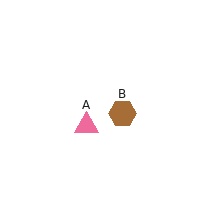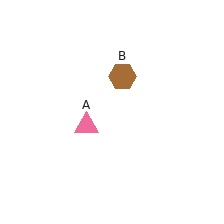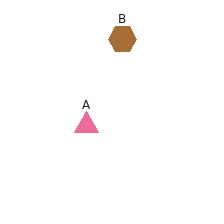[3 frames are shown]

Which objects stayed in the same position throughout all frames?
Pink triangle (object A) remained stationary.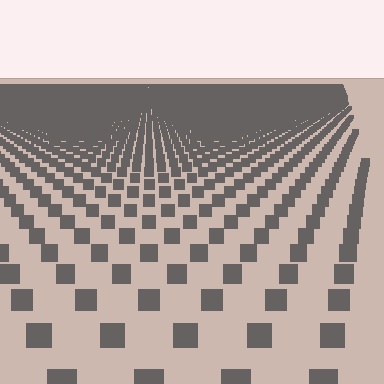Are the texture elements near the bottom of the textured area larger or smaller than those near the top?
Larger. Near the bottom, elements are closer to the viewer and appear at a bigger on-screen size.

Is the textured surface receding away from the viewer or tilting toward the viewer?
The surface is receding away from the viewer. Texture elements get smaller and denser toward the top.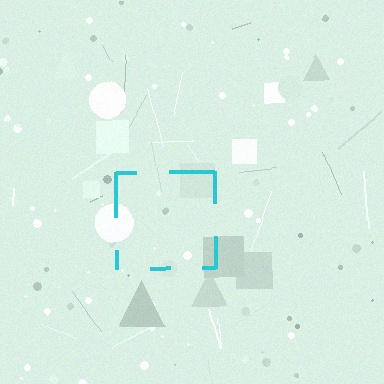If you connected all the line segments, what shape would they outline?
They would outline a square.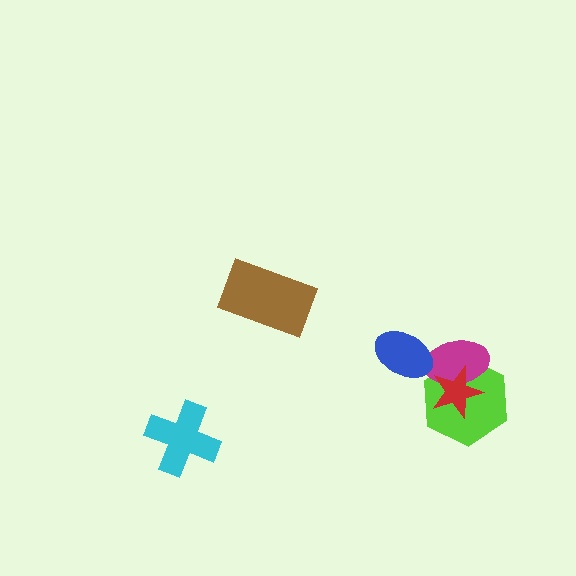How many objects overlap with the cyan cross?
0 objects overlap with the cyan cross.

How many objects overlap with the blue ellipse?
1 object overlaps with the blue ellipse.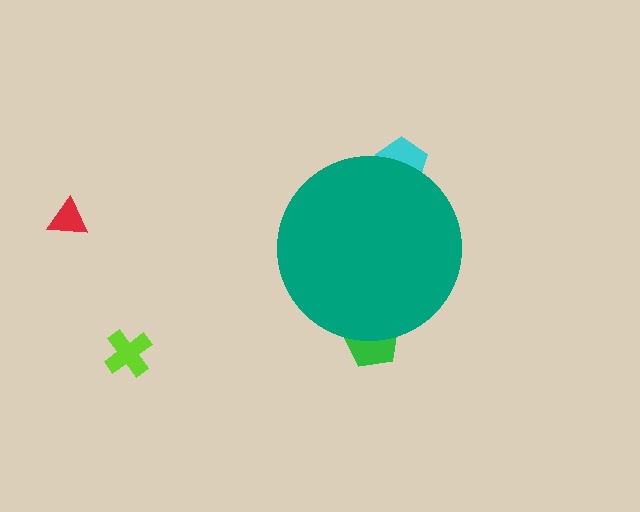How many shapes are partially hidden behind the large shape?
2 shapes are partially hidden.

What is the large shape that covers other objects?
A teal circle.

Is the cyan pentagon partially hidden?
Yes, the cyan pentagon is partially hidden behind the teal circle.